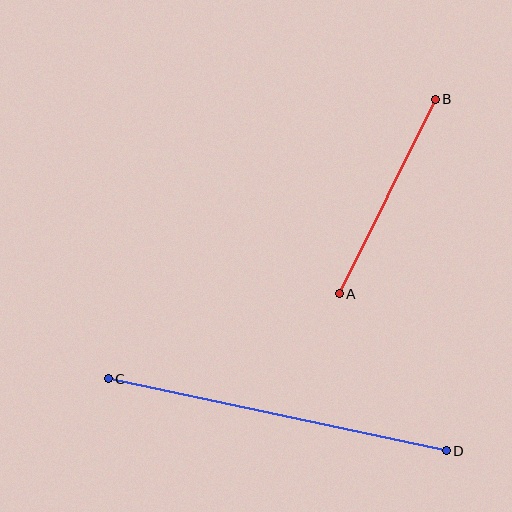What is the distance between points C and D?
The distance is approximately 346 pixels.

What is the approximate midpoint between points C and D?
The midpoint is at approximately (277, 415) pixels.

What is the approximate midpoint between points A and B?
The midpoint is at approximately (387, 196) pixels.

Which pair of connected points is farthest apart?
Points C and D are farthest apart.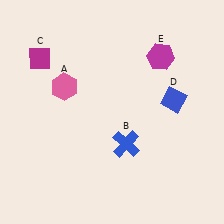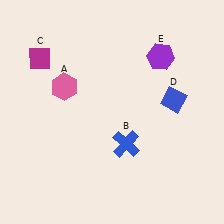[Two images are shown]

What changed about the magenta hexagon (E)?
In Image 1, E is magenta. In Image 2, it changed to purple.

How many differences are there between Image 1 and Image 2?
There is 1 difference between the two images.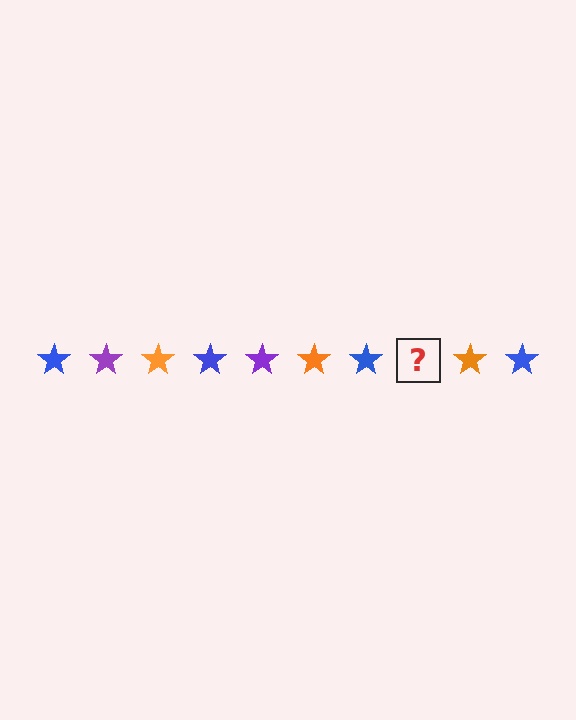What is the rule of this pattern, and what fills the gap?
The rule is that the pattern cycles through blue, purple, orange stars. The gap should be filled with a purple star.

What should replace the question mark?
The question mark should be replaced with a purple star.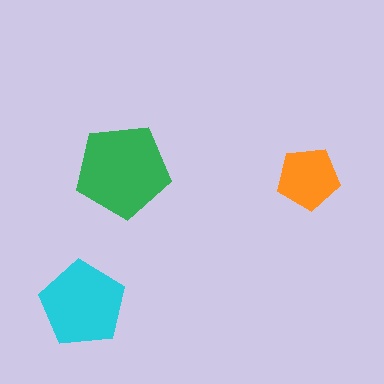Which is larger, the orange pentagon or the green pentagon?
The green one.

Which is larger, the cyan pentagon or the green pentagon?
The green one.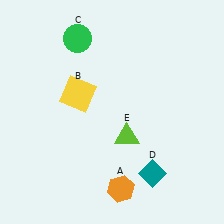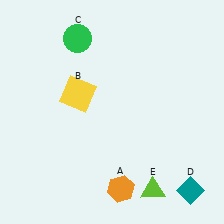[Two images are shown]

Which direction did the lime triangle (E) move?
The lime triangle (E) moved down.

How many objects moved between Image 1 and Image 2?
2 objects moved between the two images.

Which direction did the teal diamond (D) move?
The teal diamond (D) moved right.